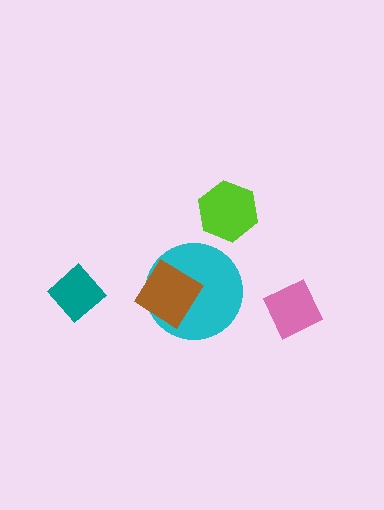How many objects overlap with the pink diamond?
0 objects overlap with the pink diamond.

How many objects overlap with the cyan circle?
1 object overlaps with the cyan circle.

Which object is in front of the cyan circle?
The brown diamond is in front of the cyan circle.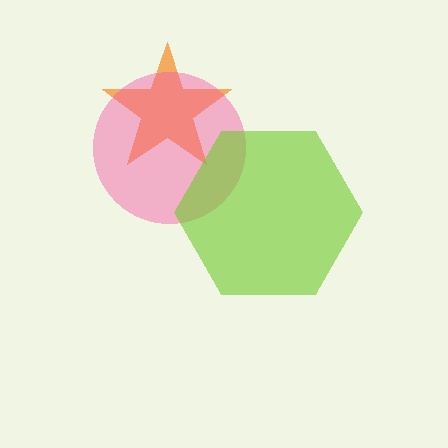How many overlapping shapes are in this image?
There are 3 overlapping shapes in the image.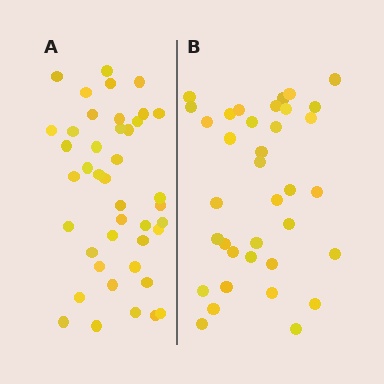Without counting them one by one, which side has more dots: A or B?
Region A (the left region) has more dots.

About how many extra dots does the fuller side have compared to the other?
Region A has about 6 more dots than region B.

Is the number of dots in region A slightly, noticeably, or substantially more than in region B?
Region A has only slightly more — the two regions are fairly close. The ratio is roughly 1.2 to 1.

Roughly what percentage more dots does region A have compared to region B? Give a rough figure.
About 15% more.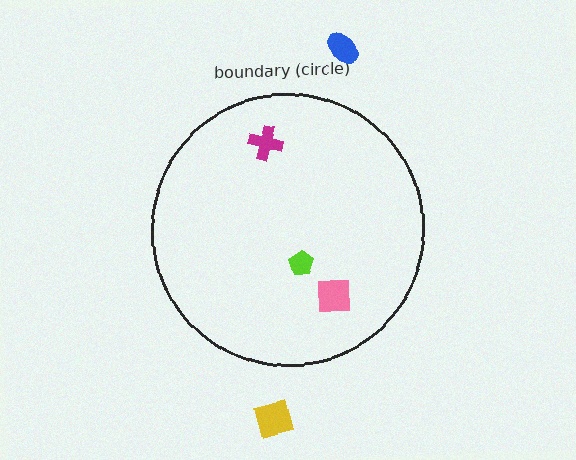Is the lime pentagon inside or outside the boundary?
Inside.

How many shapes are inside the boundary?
3 inside, 2 outside.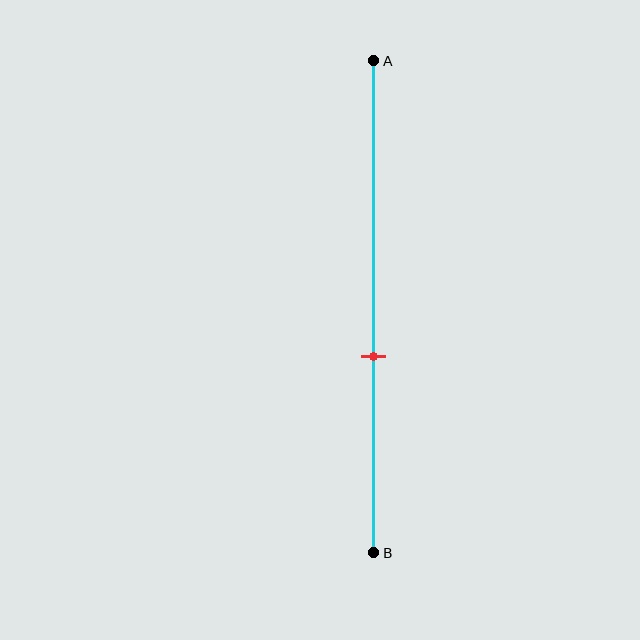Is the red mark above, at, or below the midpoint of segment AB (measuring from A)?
The red mark is below the midpoint of segment AB.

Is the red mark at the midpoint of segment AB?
No, the mark is at about 60% from A, not at the 50% midpoint.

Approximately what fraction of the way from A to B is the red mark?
The red mark is approximately 60% of the way from A to B.